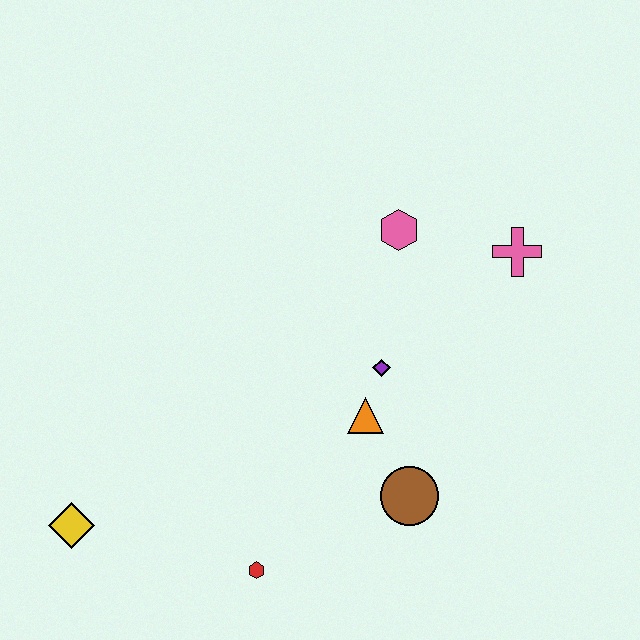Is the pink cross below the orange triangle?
No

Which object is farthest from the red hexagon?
The pink cross is farthest from the red hexagon.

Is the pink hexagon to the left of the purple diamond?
No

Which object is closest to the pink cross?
The pink hexagon is closest to the pink cross.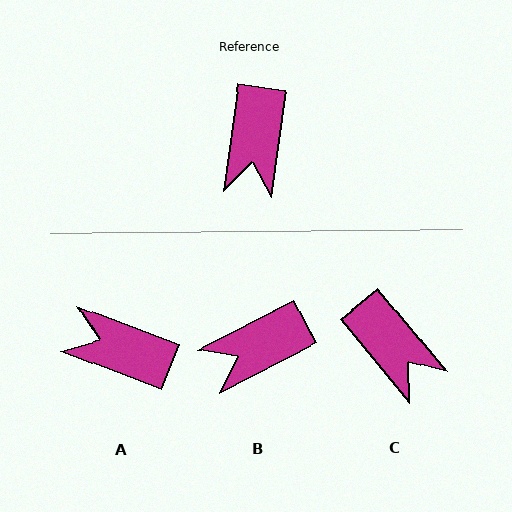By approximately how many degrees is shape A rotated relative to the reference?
Approximately 103 degrees clockwise.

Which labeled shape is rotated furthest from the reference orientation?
A, about 103 degrees away.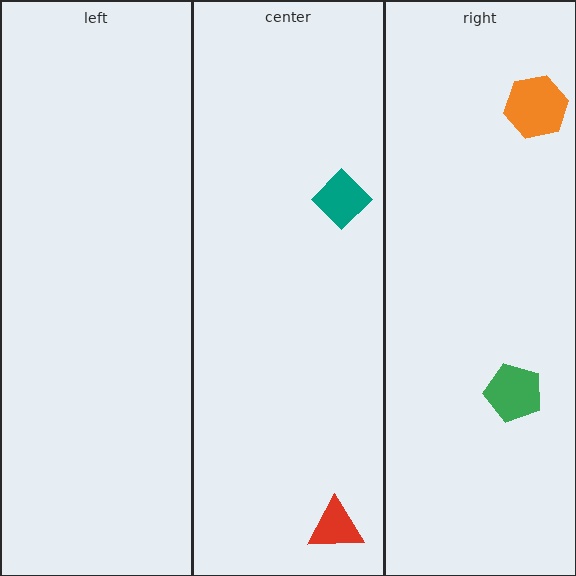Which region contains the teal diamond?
The center region.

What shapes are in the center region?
The red triangle, the teal diamond.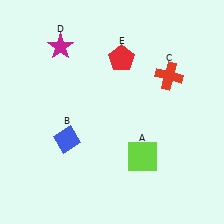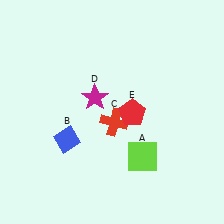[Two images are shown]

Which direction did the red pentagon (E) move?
The red pentagon (E) moved down.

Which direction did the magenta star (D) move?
The magenta star (D) moved down.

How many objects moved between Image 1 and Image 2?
3 objects moved between the two images.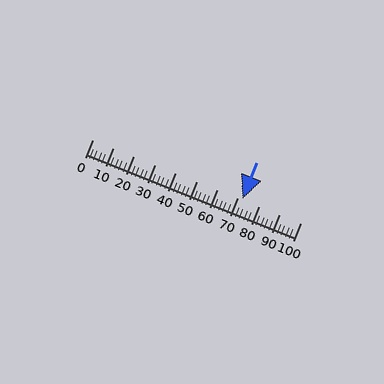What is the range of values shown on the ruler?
The ruler shows values from 0 to 100.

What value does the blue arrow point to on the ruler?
The blue arrow points to approximately 72.